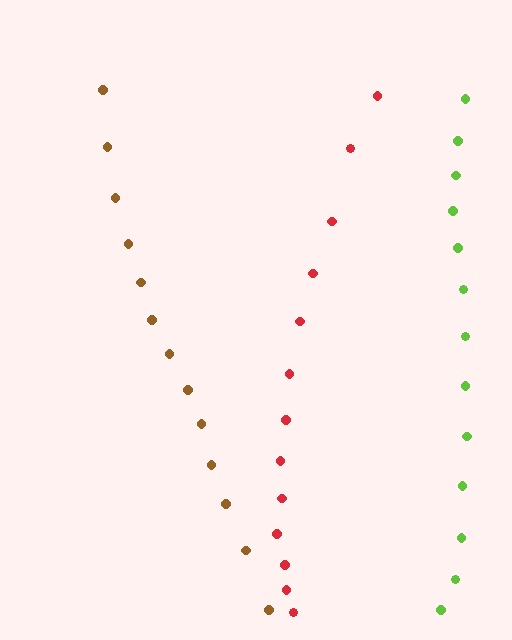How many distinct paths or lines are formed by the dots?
There are 3 distinct paths.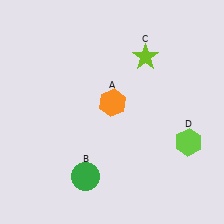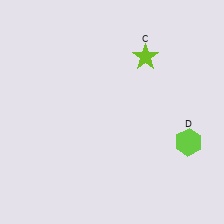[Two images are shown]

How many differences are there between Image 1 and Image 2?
There are 2 differences between the two images.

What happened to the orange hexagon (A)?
The orange hexagon (A) was removed in Image 2. It was in the top-right area of Image 1.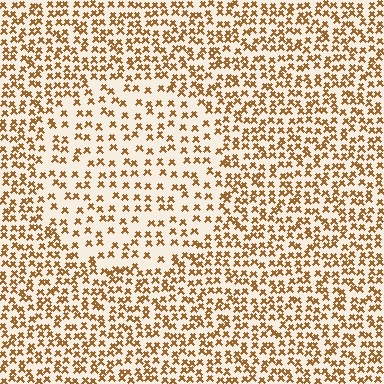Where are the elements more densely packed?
The elements are more densely packed outside the circle boundary.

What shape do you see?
I see a circle.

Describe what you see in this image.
The image contains small brown elements arranged at two different densities. A circle-shaped region is visible where the elements are less densely packed than the surrounding area.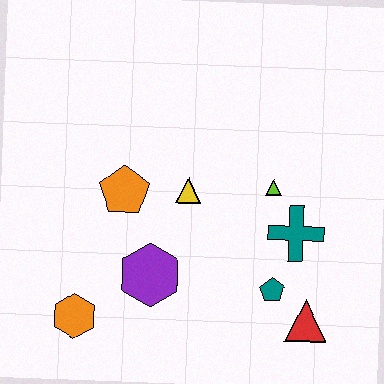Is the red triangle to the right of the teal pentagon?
Yes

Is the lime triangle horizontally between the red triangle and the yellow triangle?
Yes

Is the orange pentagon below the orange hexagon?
No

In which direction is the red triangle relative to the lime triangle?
The red triangle is below the lime triangle.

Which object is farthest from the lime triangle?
The orange hexagon is farthest from the lime triangle.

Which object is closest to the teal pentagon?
The red triangle is closest to the teal pentagon.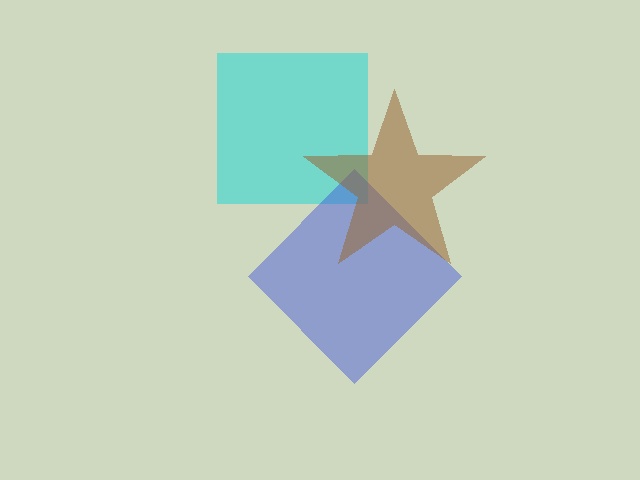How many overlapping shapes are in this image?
There are 3 overlapping shapes in the image.